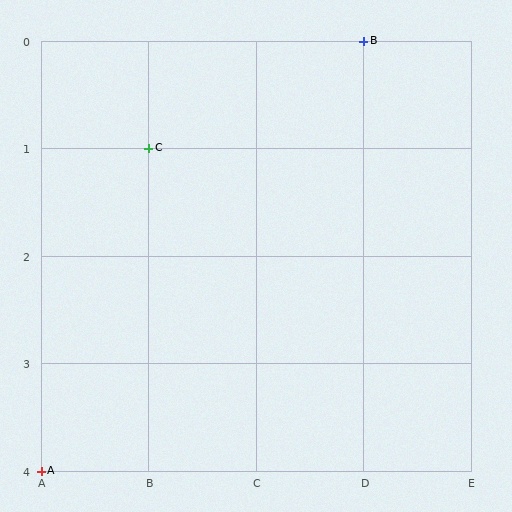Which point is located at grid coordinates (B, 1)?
Point C is at (B, 1).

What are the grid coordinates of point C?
Point C is at grid coordinates (B, 1).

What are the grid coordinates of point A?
Point A is at grid coordinates (A, 4).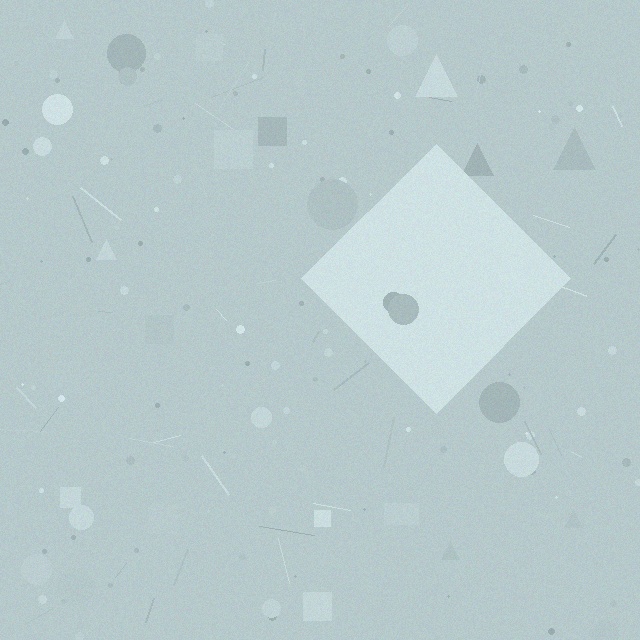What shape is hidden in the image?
A diamond is hidden in the image.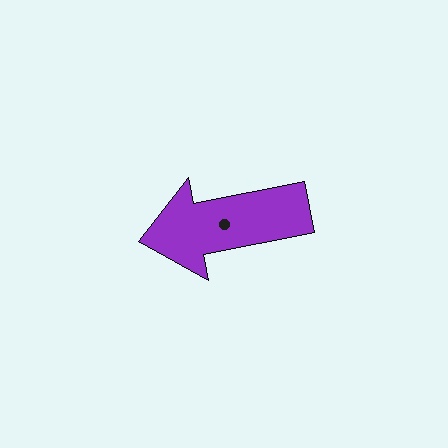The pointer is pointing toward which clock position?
Roughly 9 o'clock.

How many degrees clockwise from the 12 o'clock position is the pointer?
Approximately 259 degrees.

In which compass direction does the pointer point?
West.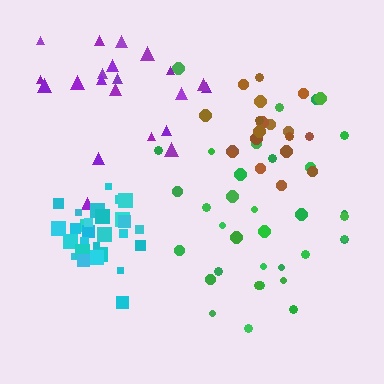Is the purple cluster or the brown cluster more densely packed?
Brown.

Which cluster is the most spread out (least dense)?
Purple.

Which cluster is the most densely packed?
Cyan.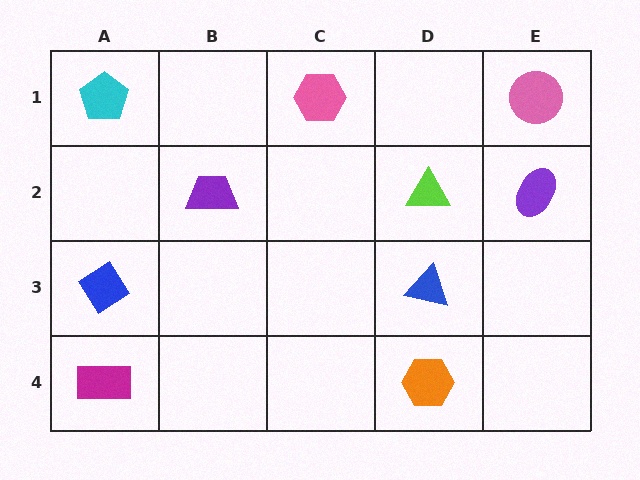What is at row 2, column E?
A purple ellipse.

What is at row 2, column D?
A lime triangle.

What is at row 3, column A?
A blue diamond.